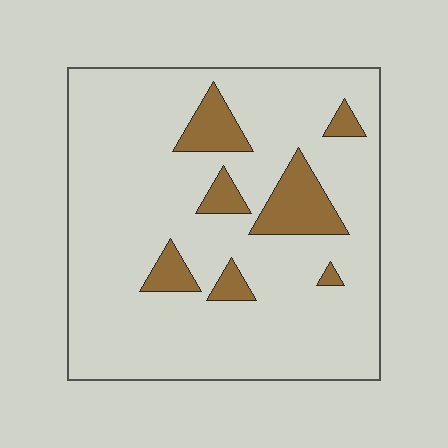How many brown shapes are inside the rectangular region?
7.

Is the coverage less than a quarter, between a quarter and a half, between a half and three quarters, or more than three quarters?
Less than a quarter.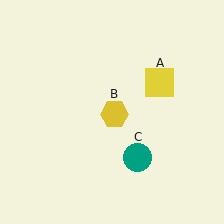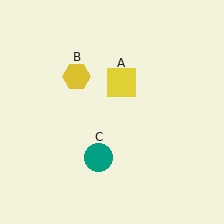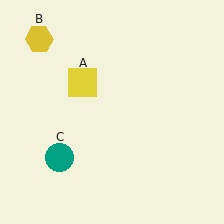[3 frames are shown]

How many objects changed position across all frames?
3 objects changed position: yellow square (object A), yellow hexagon (object B), teal circle (object C).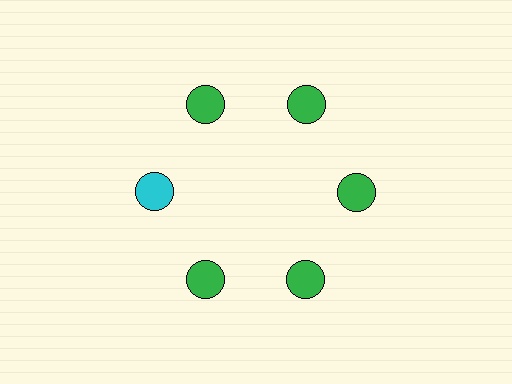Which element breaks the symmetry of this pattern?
The cyan circle at roughly the 9 o'clock position breaks the symmetry. All other shapes are green circles.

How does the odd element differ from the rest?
It has a different color: cyan instead of green.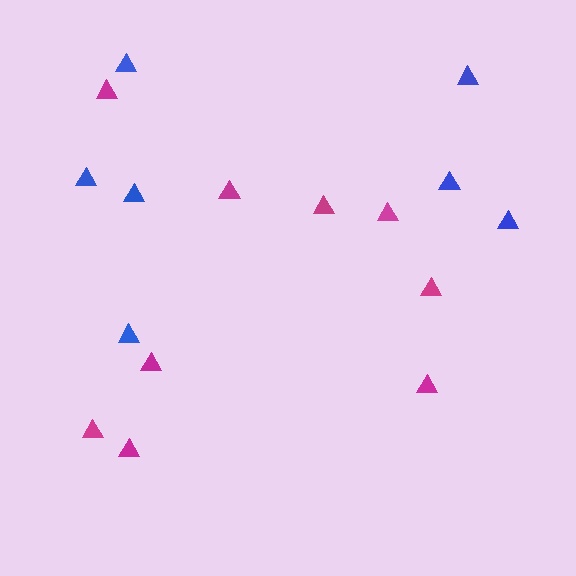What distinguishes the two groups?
There are 2 groups: one group of magenta triangles (9) and one group of blue triangles (7).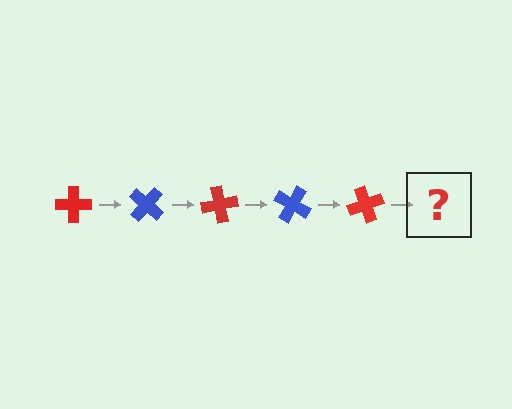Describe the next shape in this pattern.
It should be a blue cross, rotated 200 degrees from the start.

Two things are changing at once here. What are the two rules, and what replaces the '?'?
The two rules are that it rotates 40 degrees each step and the color cycles through red and blue. The '?' should be a blue cross, rotated 200 degrees from the start.